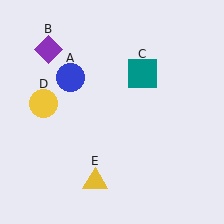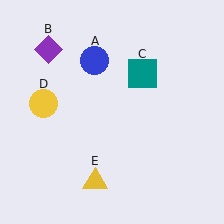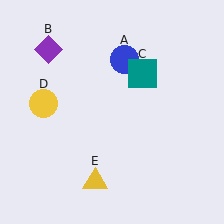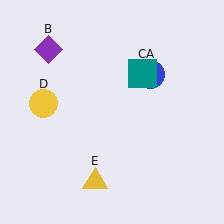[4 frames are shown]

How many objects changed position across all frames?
1 object changed position: blue circle (object A).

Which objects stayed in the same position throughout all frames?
Purple diamond (object B) and teal square (object C) and yellow circle (object D) and yellow triangle (object E) remained stationary.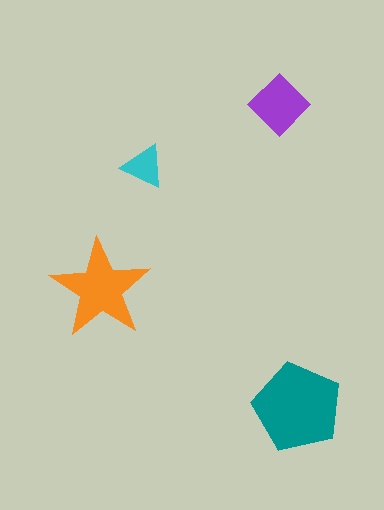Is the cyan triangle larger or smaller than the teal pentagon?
Smaller.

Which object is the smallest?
The cyan triangle.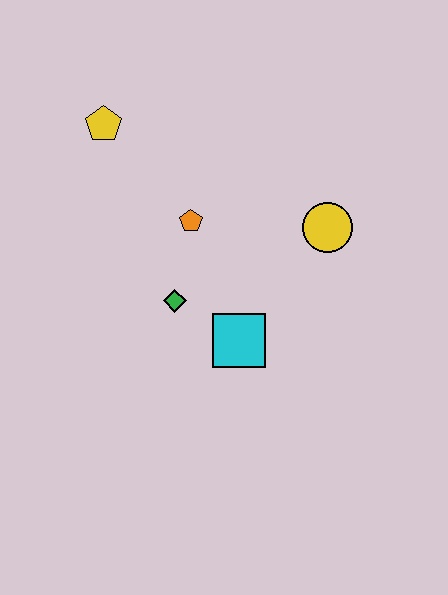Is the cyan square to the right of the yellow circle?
No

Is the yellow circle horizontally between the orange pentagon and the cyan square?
No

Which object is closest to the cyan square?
The green diamond is closest to the cyan square.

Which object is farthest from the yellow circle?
The yellow pentagon is farthest from the yellow circle.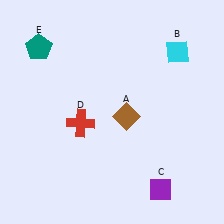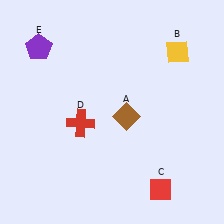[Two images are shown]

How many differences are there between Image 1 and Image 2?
There are 3 differences between the two images.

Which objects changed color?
B changed from cyan to yellow. C changed from purple to red. E changed from teal to purple.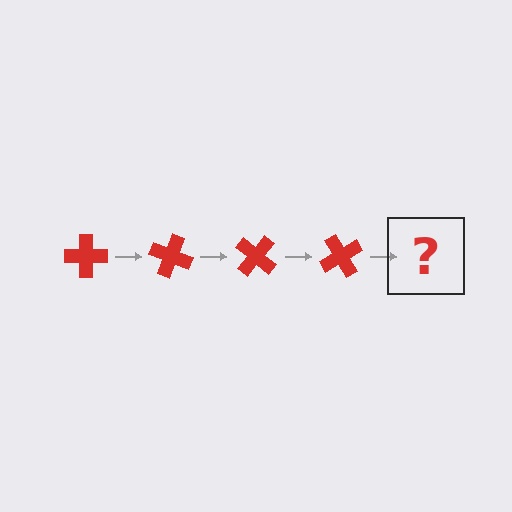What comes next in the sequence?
The next element should be a red cross rotated 80 degrees.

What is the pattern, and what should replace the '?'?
The pattern is that the cross rotates 20 degrees each step. The '?' should be a red cross rotated 80 degrees.